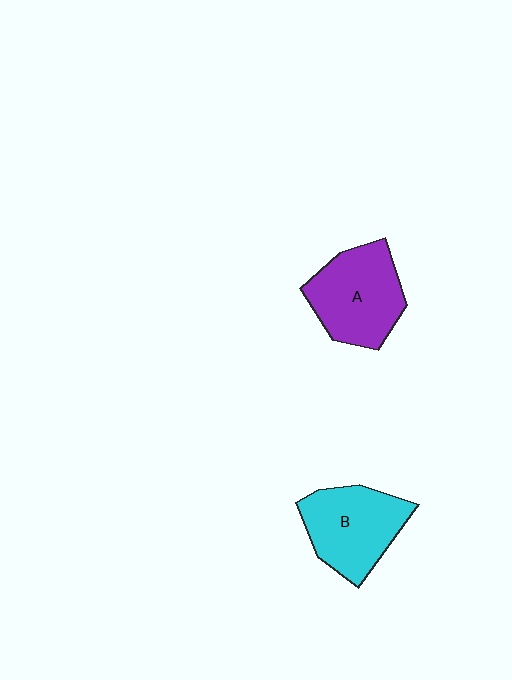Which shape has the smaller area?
Shape B (cyan).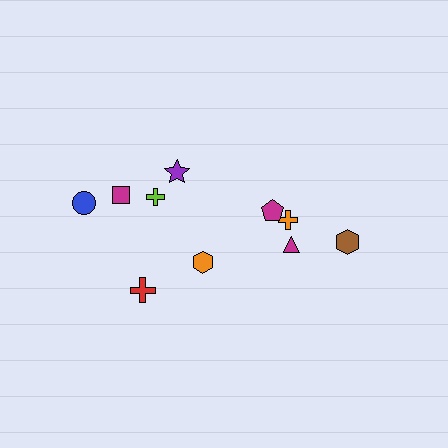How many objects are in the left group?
There are 6 objects.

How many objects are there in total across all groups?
There are 10 objects.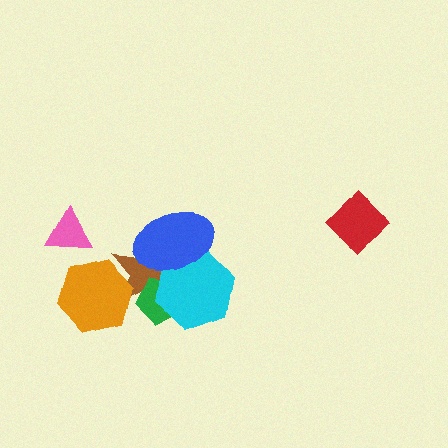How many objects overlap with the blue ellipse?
2 objects overlap with the blue ellipse.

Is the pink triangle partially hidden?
No, no other shape covers it.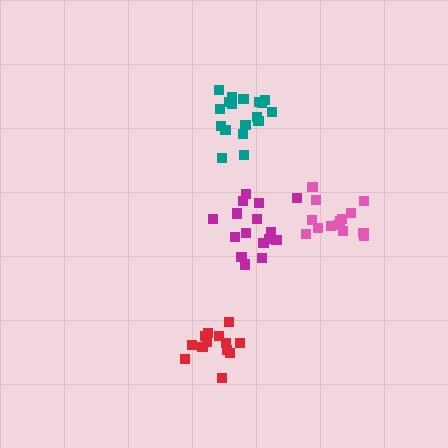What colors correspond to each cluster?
The clusters are colored: red, teal, magenta, pink.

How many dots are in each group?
Group 1: 13 dots, Group 2: 18 dots, Group 3: 16 dots, Group 4: 14 dots (61 total).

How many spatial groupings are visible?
There are 4 spatial groupings.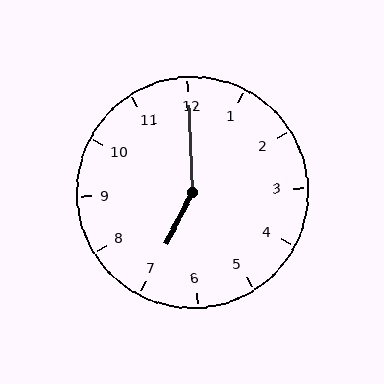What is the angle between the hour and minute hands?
Approximately 150 degrees.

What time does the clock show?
7:00.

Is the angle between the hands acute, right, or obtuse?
It is obtuse.